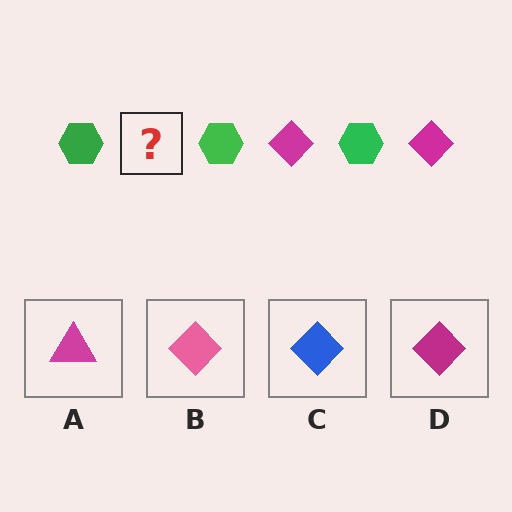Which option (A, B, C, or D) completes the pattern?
D.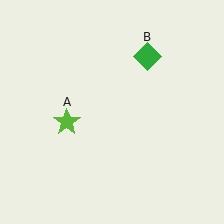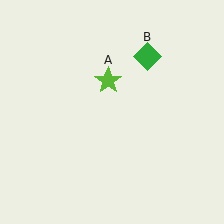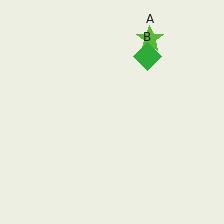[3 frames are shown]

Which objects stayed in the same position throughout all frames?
Green diamond (object B) remained stationary.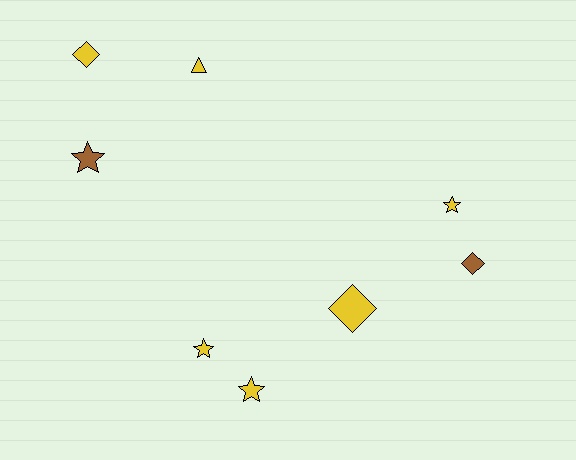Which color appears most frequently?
Yellow, with 6 objects.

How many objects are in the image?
There are 8 objects.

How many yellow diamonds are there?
There are 2 yellow diamonds.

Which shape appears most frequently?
Star, with 4 objects.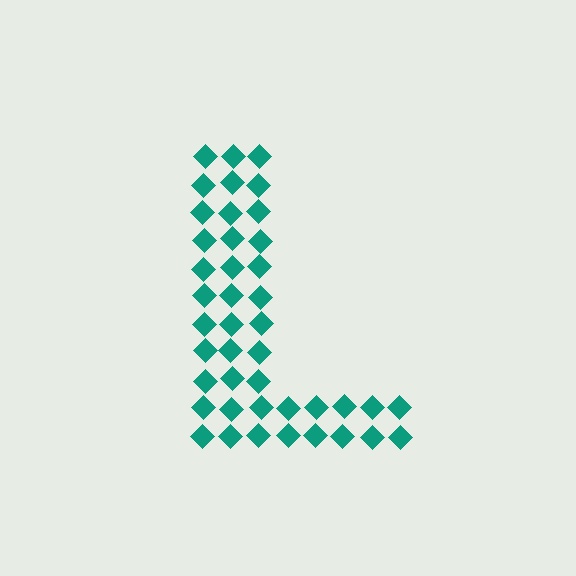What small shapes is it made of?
It is made of small diamonds.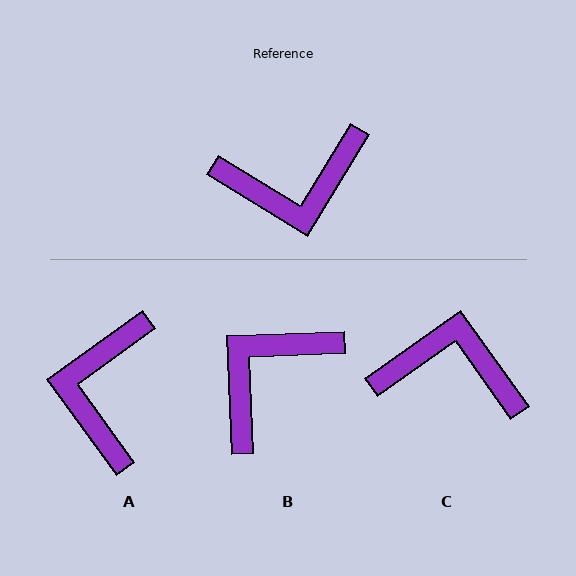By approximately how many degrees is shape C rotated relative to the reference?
Approximately 157 degrees counter-clockwise.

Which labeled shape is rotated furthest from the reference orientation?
C, about 157 degrees away.